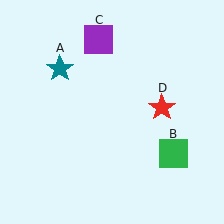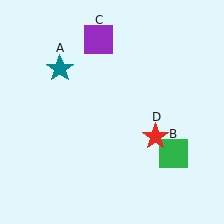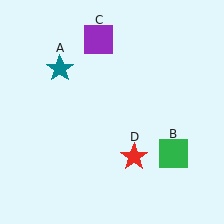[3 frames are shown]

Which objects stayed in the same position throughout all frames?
Teal star (object A) and green square (object B) and purple square (object C) remained stationary.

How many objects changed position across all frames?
1 object changed position: red star (object D).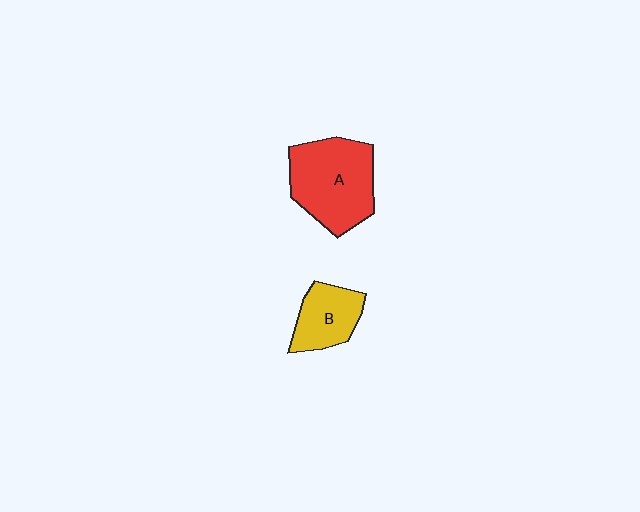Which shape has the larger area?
Shape A (red).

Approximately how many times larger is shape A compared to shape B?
Approximately 1.8 times.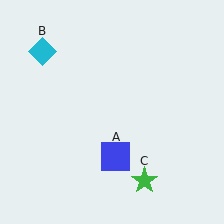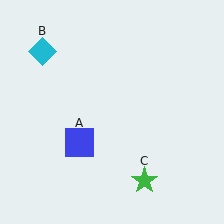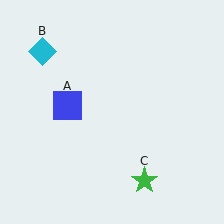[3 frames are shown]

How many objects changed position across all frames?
1 object changed position: blue square (object A).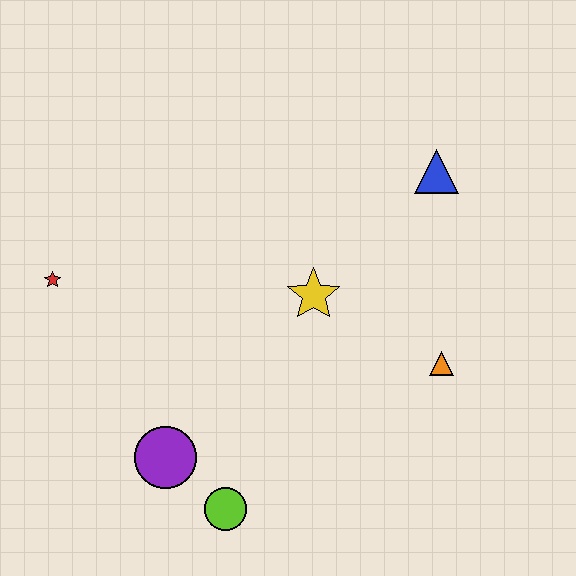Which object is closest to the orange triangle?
The yellow star is closest to the orange triangle.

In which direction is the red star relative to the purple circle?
The red star is above the purple circle.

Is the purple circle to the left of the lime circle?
Yes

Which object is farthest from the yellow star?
The red star is farthest from the yellow star.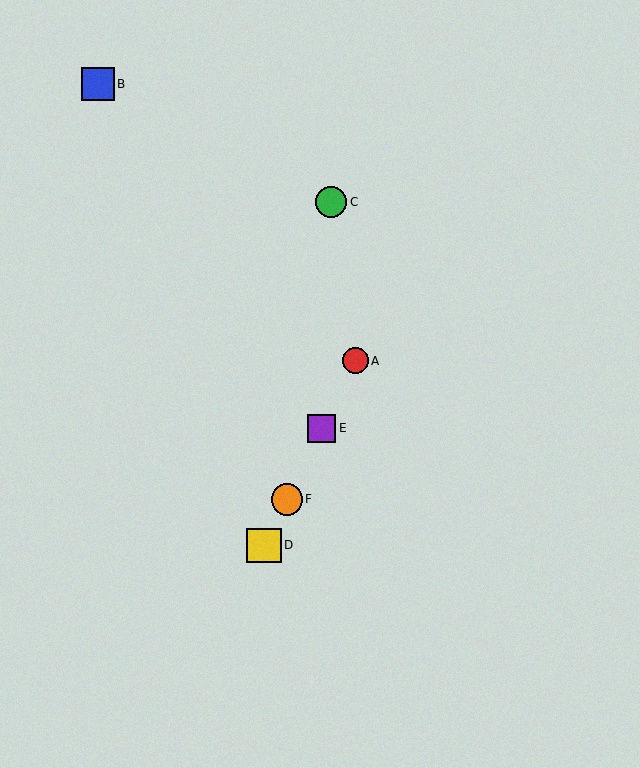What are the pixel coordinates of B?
Object B is at (98, 84).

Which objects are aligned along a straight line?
Objects A, D, E, F are aligned along a straight line.